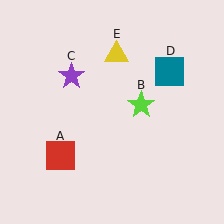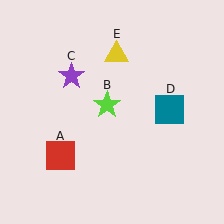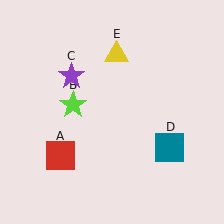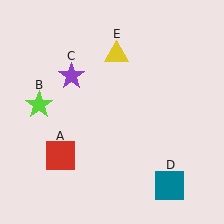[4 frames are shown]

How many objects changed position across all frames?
2 objects changed position: lime star (object B), teal square (object D).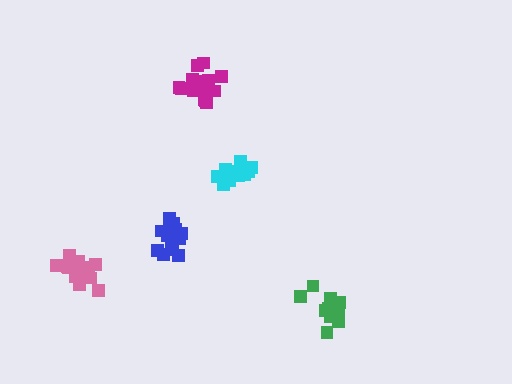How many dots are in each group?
Group 1: 16 dots, Group 2: 15 dots, Group 3: 13 dots, Group 4: 11 dots, Group 5: 15 dots (70 total).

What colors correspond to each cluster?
The clusters are colored: pink, magenta, cyan, green, blue.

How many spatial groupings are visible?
There are 5 spatial groupings.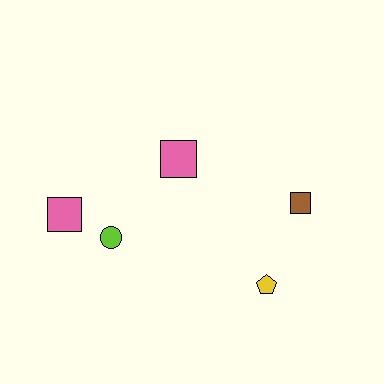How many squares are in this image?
There are 3 squares.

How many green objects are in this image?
There are no green objects.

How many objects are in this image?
There are 5 objects.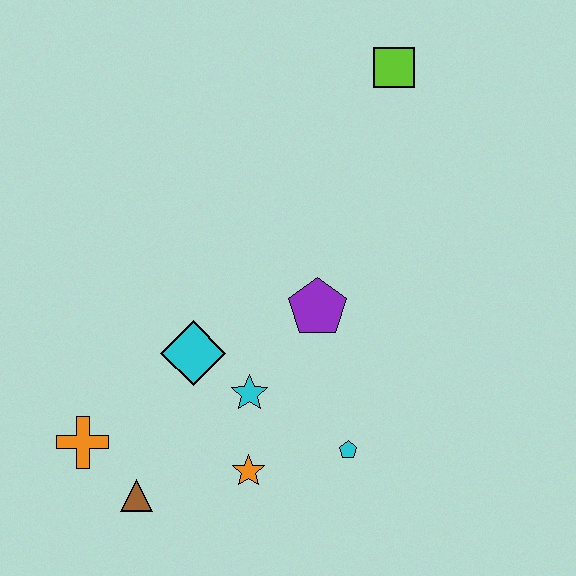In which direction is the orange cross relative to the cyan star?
The orange cross is to the left of the cyan star.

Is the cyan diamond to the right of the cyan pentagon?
No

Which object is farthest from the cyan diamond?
The lime square is farthest from the cyan diamond.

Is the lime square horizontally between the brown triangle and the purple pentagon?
No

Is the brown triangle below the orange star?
Yes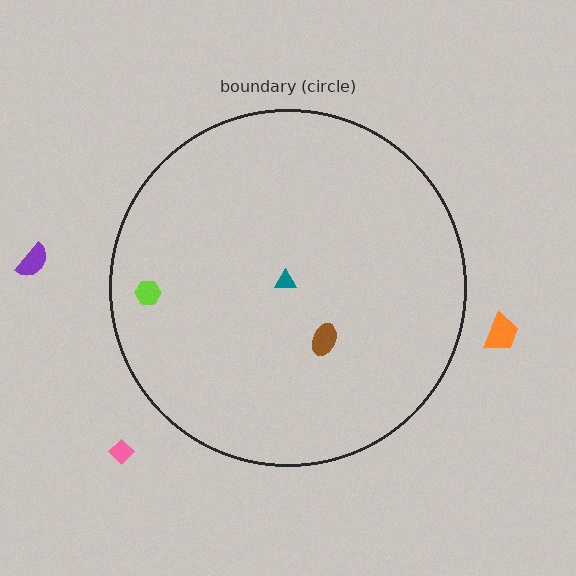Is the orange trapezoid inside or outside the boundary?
Outside.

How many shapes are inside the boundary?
3 inside, 3 outside.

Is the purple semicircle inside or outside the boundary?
Outside.